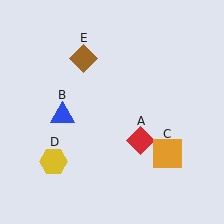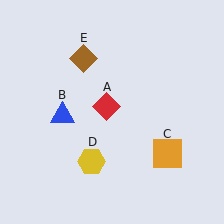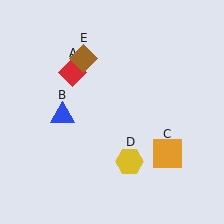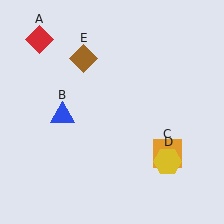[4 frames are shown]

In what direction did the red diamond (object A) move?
The red diamond (object A) moved up and to the left.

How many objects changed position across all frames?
2 objects changed position: red diamond (object A), yellow hexagon (object D).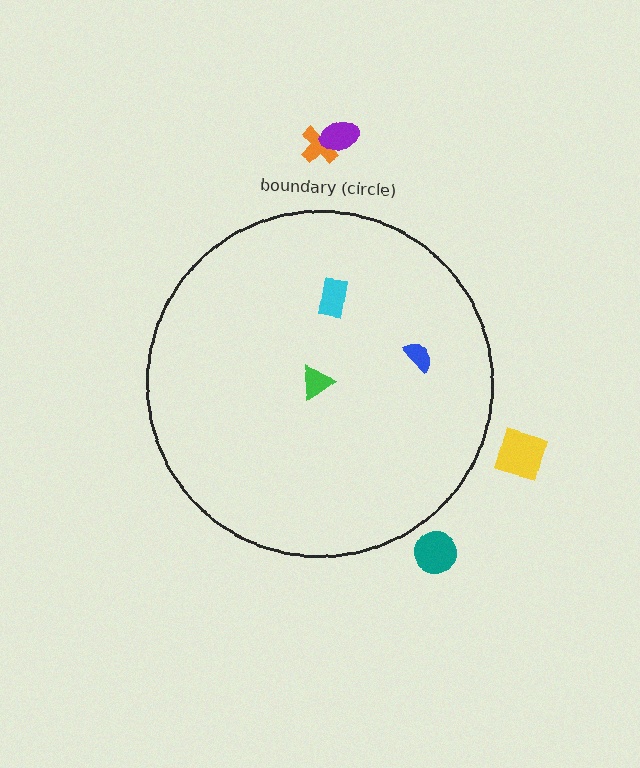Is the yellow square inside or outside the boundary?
Outside.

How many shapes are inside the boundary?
3 inside, 4 outside.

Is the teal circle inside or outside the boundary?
Outside.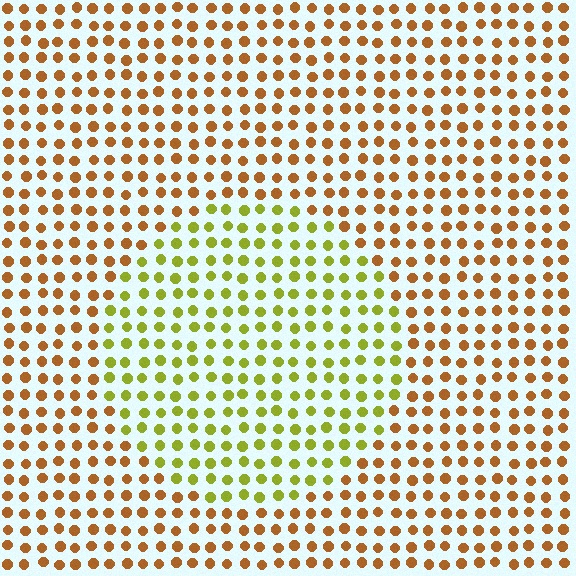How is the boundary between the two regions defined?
The boundary is defined purely by a slight shift in hue (about 46 degrees). Spacing, size, and orientation are identical on both sides.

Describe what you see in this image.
The image is filled with small brown elements in a uniform arrangement. A circle-shaped region is visible where the elements are tinted to a slightly different hue, forming a subtle color boundary.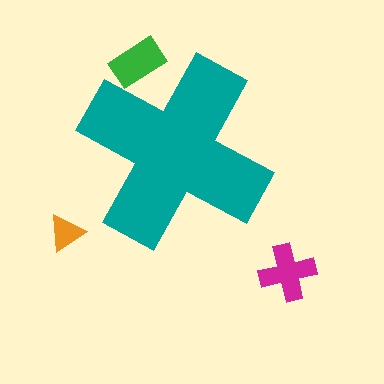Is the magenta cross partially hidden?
No, the magenta cross is fully visible.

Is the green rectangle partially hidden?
Yes, the green rectangle is partially hidden behind the teal cross.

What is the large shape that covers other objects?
A teal cross.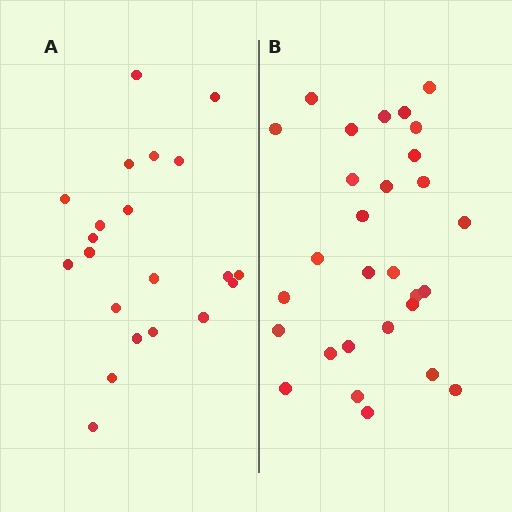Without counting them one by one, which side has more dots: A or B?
Region B (the right region) has more dots.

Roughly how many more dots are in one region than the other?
Region B has roughly 8 or so more dots than region A.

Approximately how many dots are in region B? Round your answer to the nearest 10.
About 30 dots. (The exact count is 29, which rounds to 30.)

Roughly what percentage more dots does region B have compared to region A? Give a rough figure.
About 40% more.